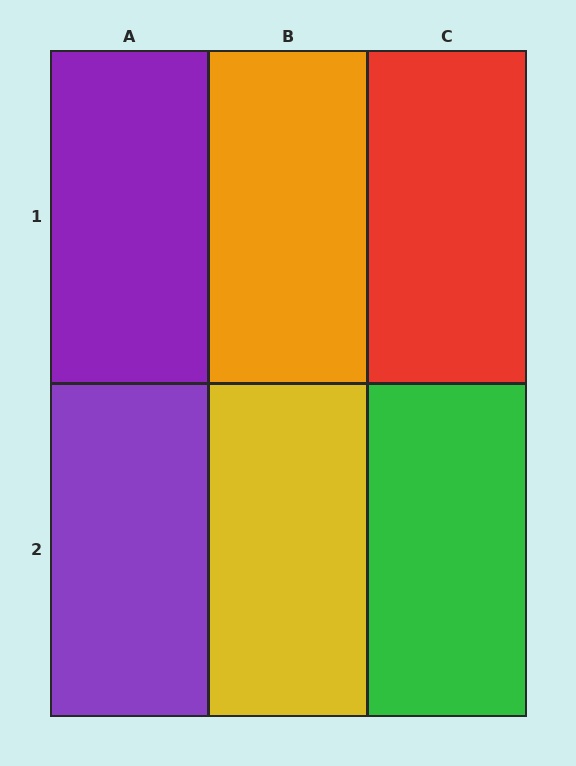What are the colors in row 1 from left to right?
Purple, orange, red.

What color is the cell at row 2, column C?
Green.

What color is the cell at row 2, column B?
Yellow.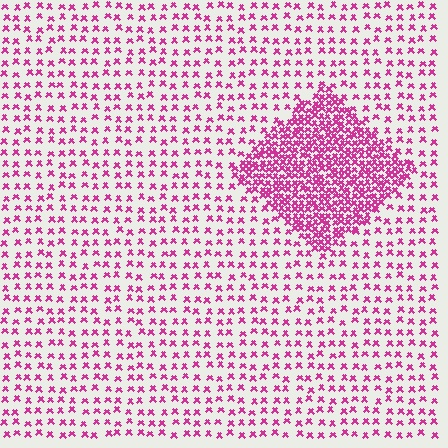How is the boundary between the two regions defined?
The boundary is defined by a change in element density (approximately 2.9x ratio). All elements are the same color, size, and shape.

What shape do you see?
I see a diamond.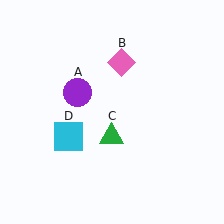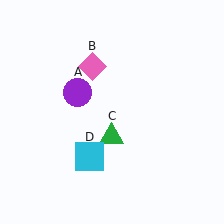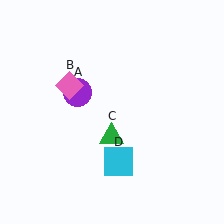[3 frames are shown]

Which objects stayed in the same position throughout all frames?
Purple circle (object A) and green triangle (object C) remained stationary.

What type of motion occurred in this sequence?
The pink diamond (object B), cyan square (object D) rotated counterclockwise around the center of the scene.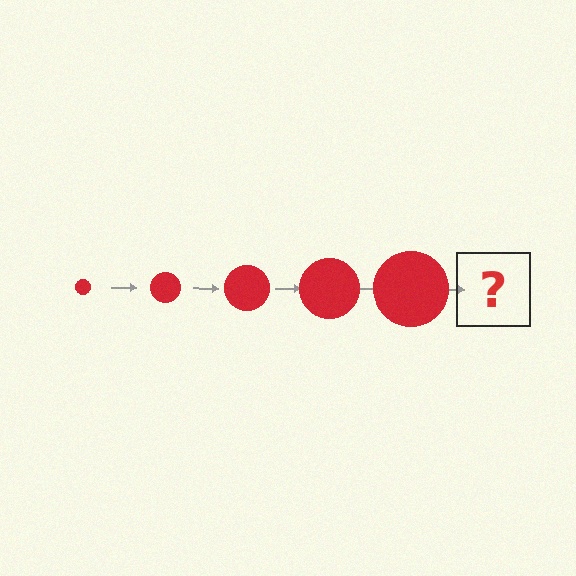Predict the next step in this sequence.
The next step is a red circle, larger than the previous one.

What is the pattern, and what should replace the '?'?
The pattern is that the circle gets progressively larger each step. The '?' should be a red circle, larger than the previous one.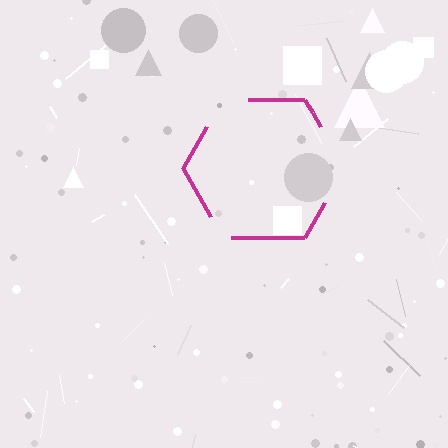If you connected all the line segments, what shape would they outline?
They would outline a hexagon.